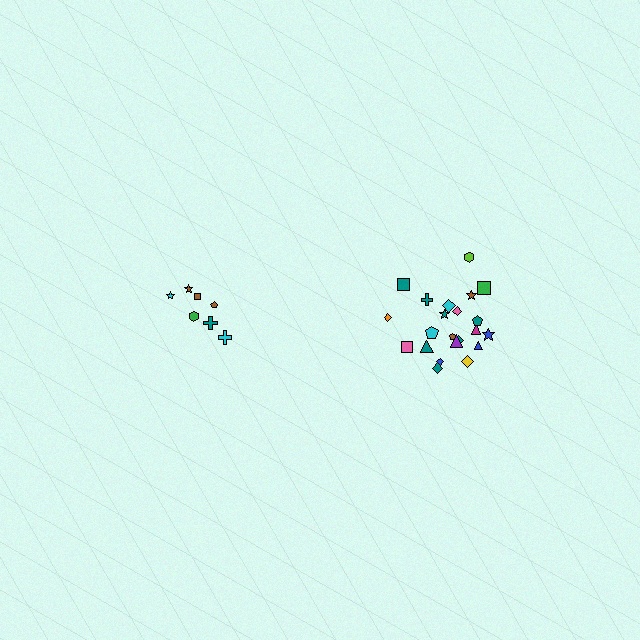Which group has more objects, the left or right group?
The right group.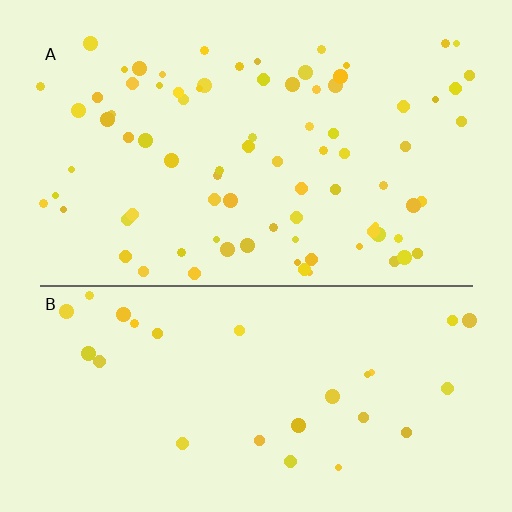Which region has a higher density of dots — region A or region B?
A (the top).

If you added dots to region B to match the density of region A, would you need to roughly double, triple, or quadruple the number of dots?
Approximately triple.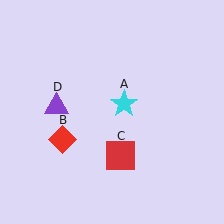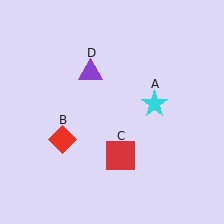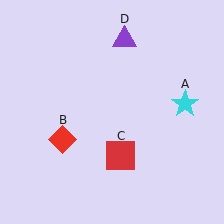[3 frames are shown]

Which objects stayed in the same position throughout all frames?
Red diamond (object B) and red square (object C) remained stationary.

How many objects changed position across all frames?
2 objects changed position: cyan star (object A), purple triangle (object D).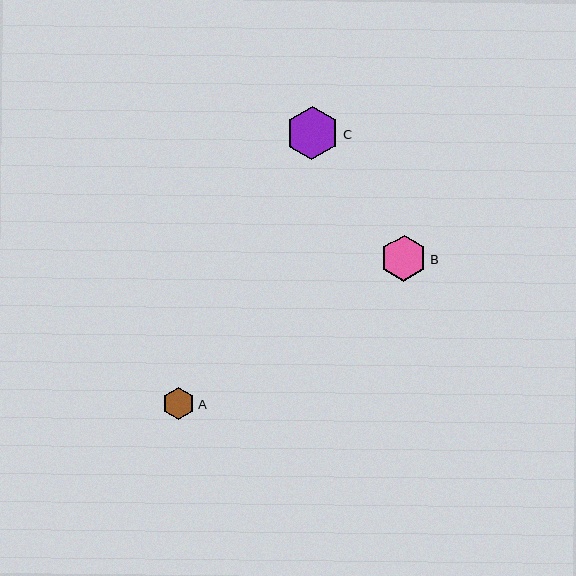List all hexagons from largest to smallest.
From largest to smallest: C, B, A.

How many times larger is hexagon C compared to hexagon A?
Hexagon C is approximately 1.7 times the size of hexagon A.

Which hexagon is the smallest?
Hexagon A is the smallest with a size of approximately 32 pixels.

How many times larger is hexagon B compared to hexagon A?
Hexagon B is approximately 1.4 times the size of hexagon A.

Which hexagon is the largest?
Hexagon C is the largest with a size of approximately 53 pixels.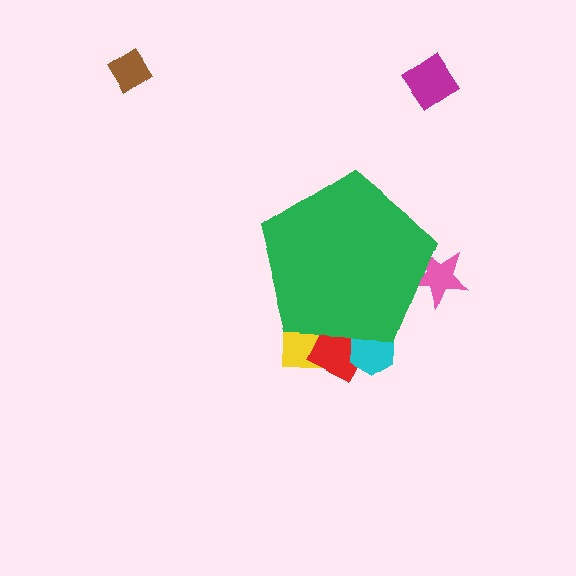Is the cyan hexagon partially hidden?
Yes, the cyan hexagon is partially hidden behind the green pentagon.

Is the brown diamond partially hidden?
No, the brown diamond is fully visible.